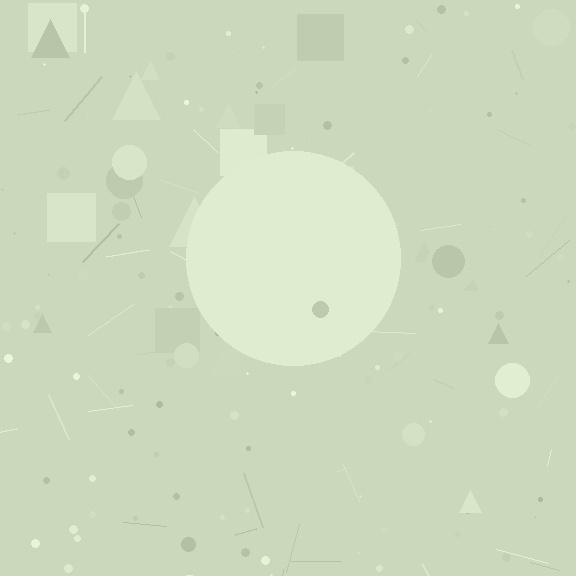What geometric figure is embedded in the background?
A circle is embedded in the background.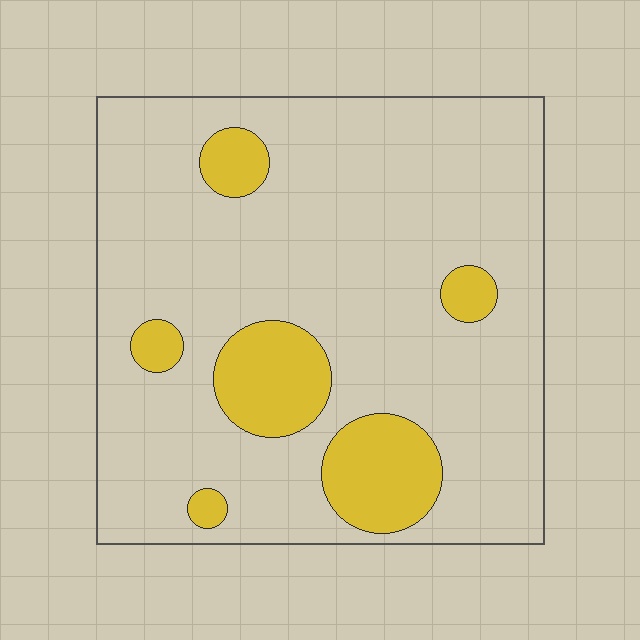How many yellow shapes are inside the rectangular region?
6.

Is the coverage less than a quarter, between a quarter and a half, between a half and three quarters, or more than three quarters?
Less than a quarter.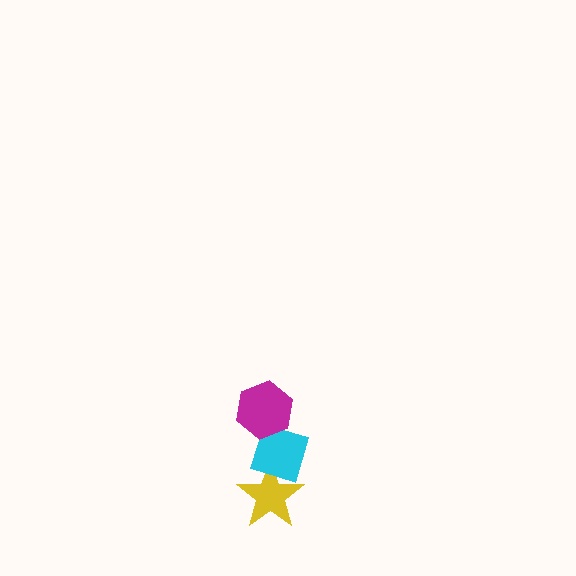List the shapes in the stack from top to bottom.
From top to bottom: the magenta hexagon, the cyan diamond, the yellow star.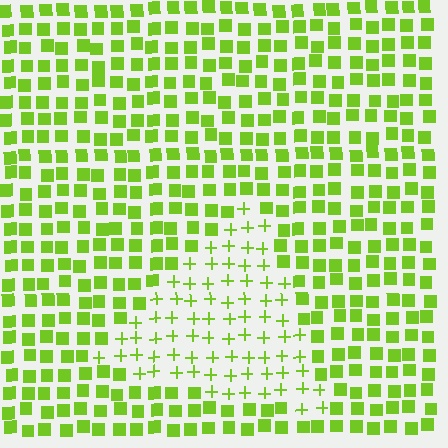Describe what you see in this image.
The image is filled with small lime elements arranged in a uniform grid. A triangle-shaped region contains plus signs, while the surrounding area contains squares. The boundary is defined purely by the change in element shape.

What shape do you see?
I see a triangle.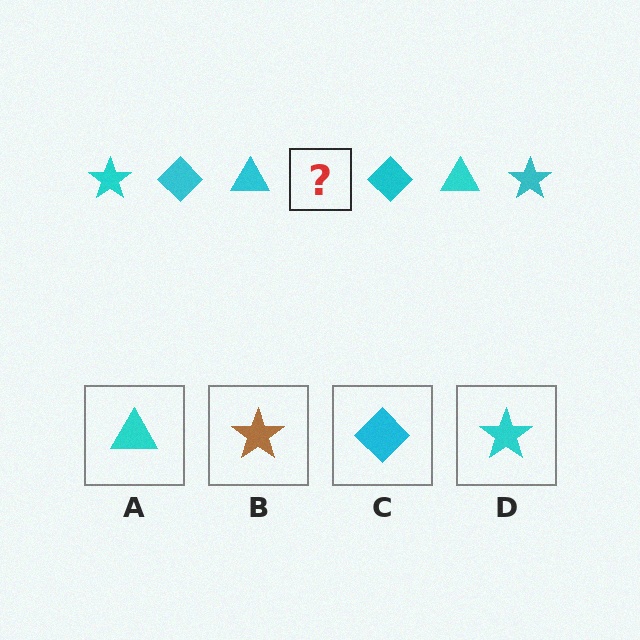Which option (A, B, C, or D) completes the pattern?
D.